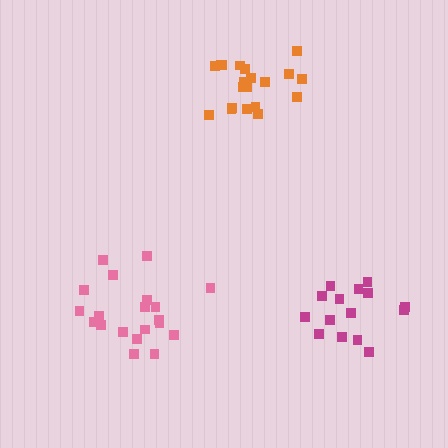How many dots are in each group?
Group 1: 20 dots, Group 2: 15 dots, Group 3: 20 dots (55 total).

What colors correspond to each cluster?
The clusters are colored: orange, magenta, pink.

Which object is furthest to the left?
The pink cluster is leftmost.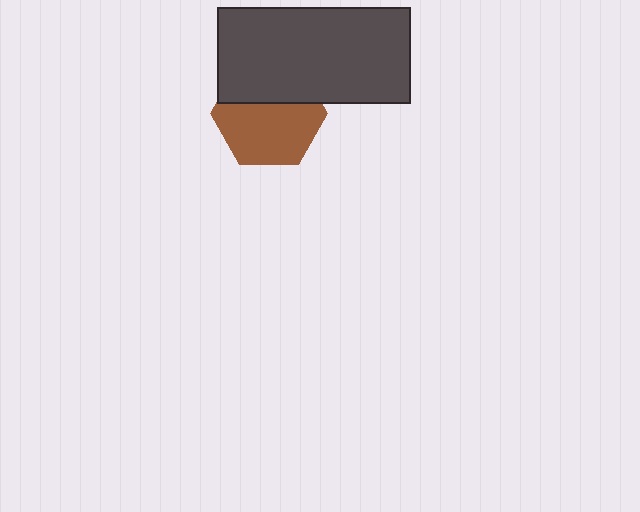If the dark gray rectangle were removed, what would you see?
You would see the complete brown hexagon.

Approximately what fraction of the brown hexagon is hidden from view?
Roughly 37% of the brown hexagon is hidden behind the dark gray rectangle.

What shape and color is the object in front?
The object in front is a dark gray rectangle.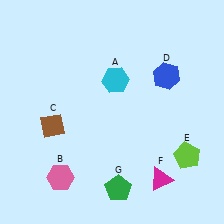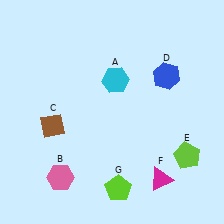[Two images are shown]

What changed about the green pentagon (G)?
In Image 1, G is green. In Image 2, it changed to lime.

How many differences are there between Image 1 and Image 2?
There is 1 difference between the two images.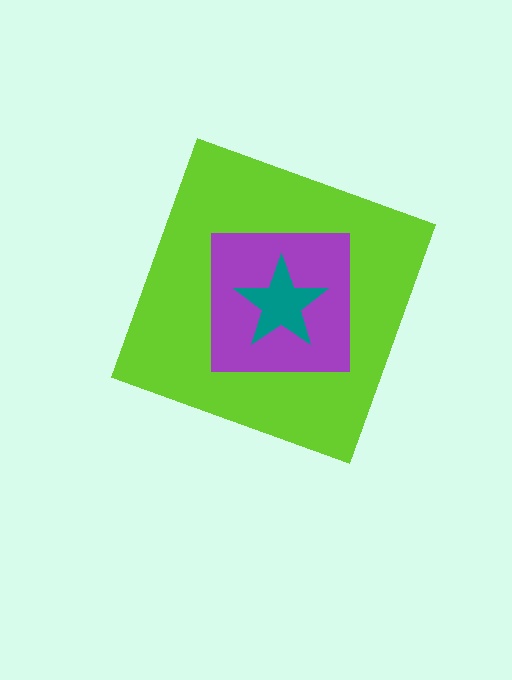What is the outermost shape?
The lime diamond.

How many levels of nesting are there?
3.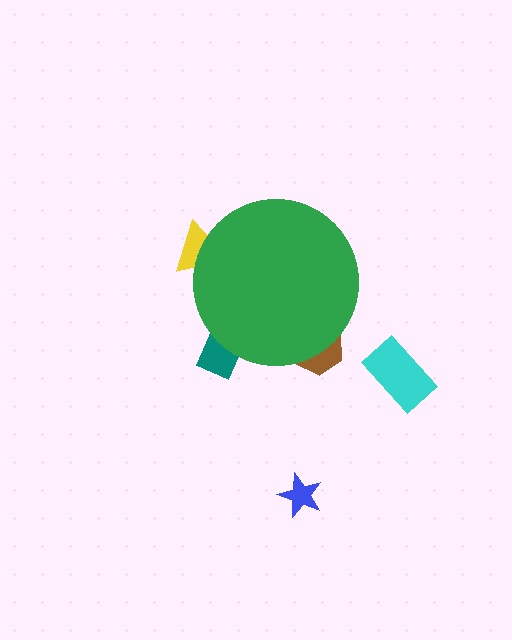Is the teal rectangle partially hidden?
Yes, the teal rectangle is partially hidden behind the green circle.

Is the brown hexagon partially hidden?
Yes, the brown hexagon is partially hidden behind the green circle.